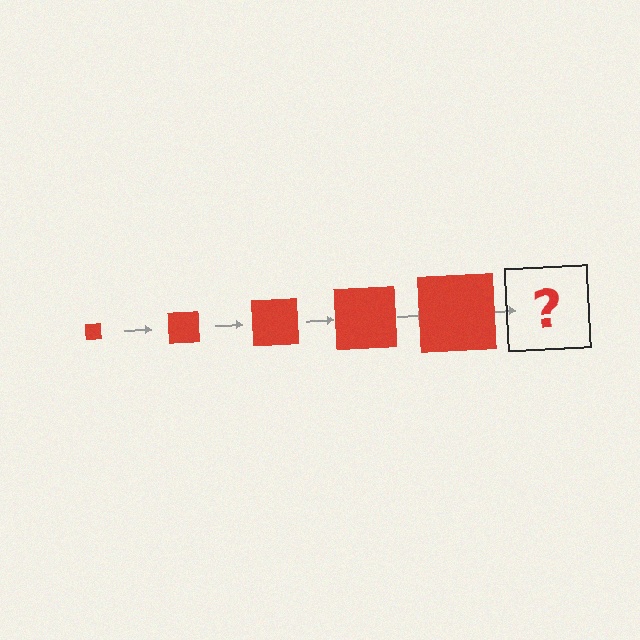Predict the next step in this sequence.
The next step is a red square, larger than the previous one.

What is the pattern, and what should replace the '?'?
The pattern is that the square gets progressively larger each step. The '?' should be a red square, larger than the previous one.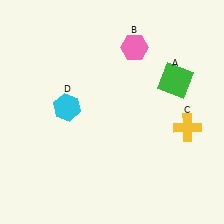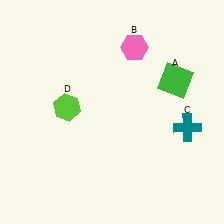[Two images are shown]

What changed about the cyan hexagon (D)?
In Image 1, D is cyan. In Image 2, it changed to lime.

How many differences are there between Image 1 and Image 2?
There are 2 differences between the two images.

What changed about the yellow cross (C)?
In Image 1, C is yellow. In Image 2, it changed to teal.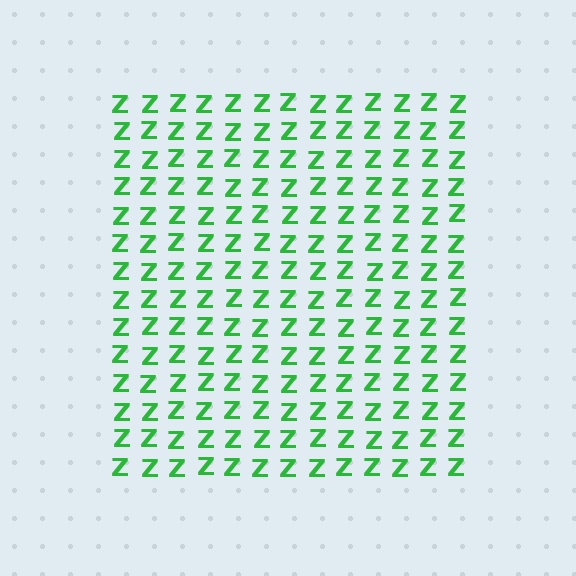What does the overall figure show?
The overall figure shows a square.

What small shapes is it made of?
It is made of small letter Z's.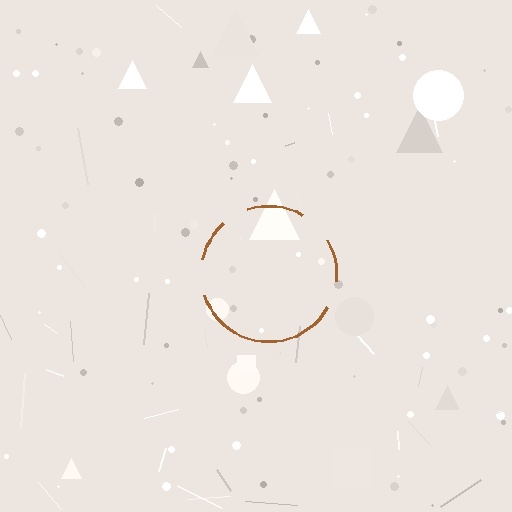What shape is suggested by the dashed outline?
The dashed outline suggests a circle.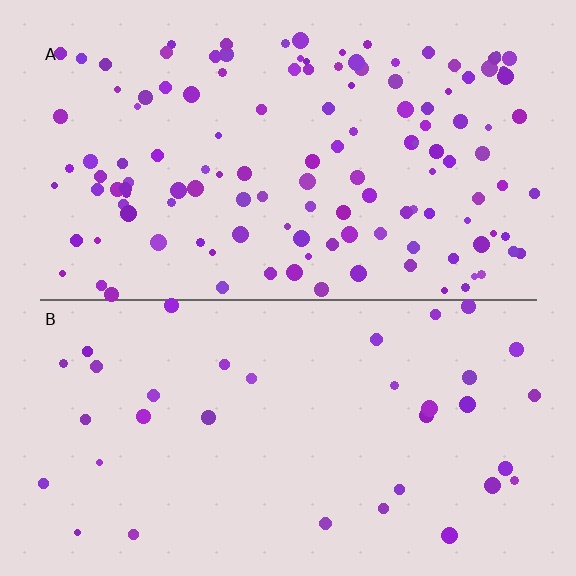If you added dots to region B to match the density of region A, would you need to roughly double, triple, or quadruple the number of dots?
Approximately quadruple.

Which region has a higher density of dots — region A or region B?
A (the top).